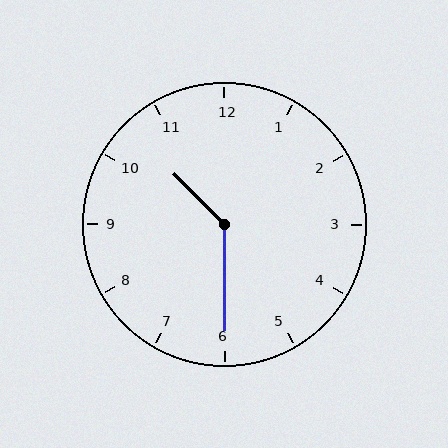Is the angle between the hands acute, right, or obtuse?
It is obtuse.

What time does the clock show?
10:30.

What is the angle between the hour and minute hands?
Approximately 135 degrees.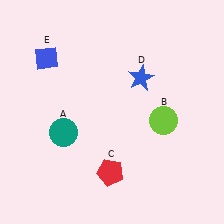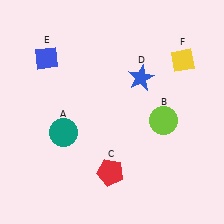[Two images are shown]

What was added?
A yellow diamond (F) was added in Image 2.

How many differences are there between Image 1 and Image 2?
There is 1 difference between the two images.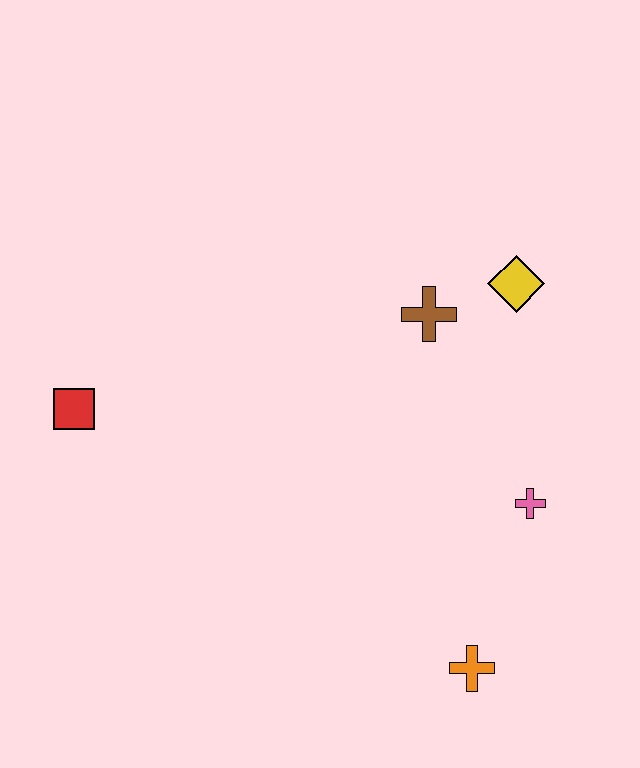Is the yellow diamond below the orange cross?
No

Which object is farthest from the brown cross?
The red square is farthest from the brown cross.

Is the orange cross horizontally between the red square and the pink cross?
Yes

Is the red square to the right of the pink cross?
No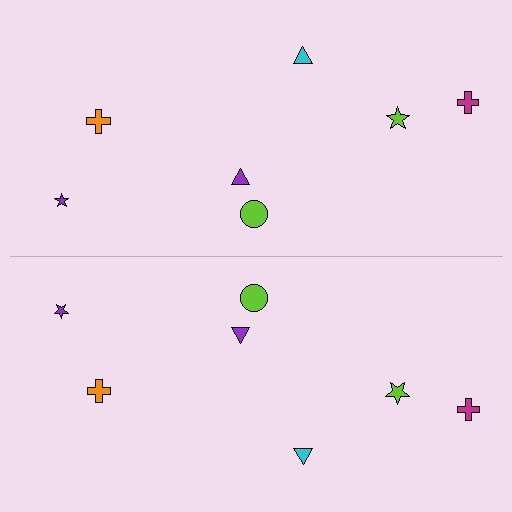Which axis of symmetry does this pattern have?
The pattern has a horizontal axis of symmetry running through the center of the image.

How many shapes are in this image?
There are 14 shapes in this image.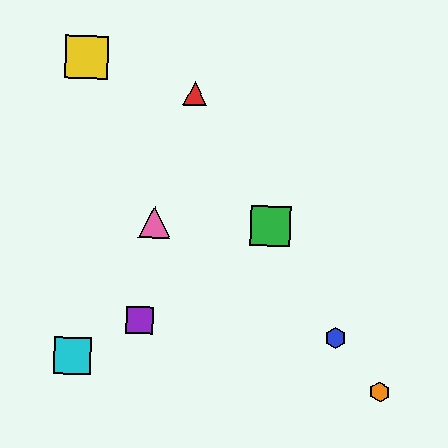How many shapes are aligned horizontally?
2 shapes (the green square, the pink triangle) are aligned horizontally.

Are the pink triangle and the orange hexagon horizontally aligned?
No, the pink triangle is at y≈222 and the orange hexagon is at y≈392.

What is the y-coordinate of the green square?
The green square is at y≈226.